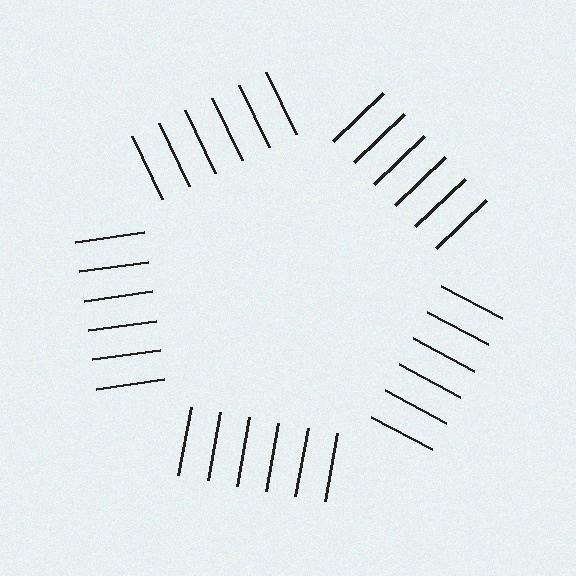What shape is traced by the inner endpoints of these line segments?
An illusory pentagon — the line segments terminate on its edges but no continuous stroke is drawn.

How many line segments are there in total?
30 — 6 along each of the 5 edges.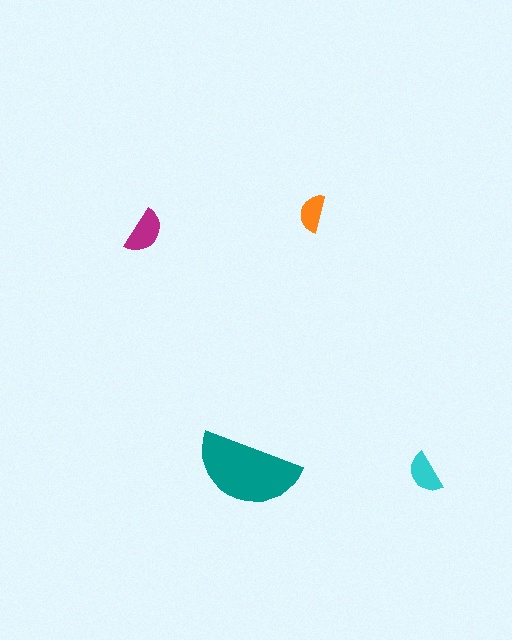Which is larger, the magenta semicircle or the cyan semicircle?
The magenta one.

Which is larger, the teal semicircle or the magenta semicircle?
The teal one.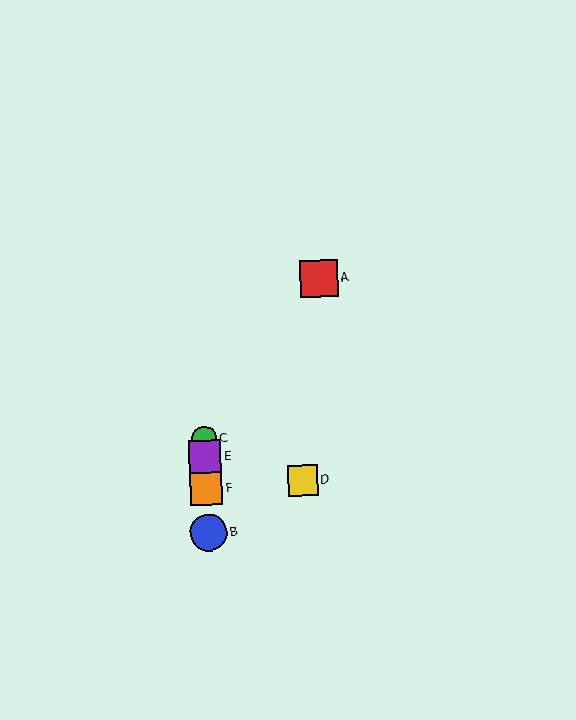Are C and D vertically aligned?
No, C is at x≈204 and D is at x≈303.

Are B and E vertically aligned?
Yes, both are at x≈208.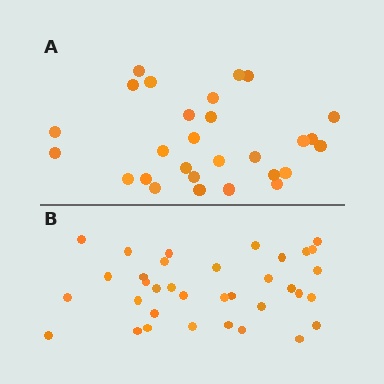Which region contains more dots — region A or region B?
Region B (the bottom region) has more dots.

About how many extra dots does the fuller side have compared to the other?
Region B has roughly 8 or so more dots than region A.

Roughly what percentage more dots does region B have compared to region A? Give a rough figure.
About 25% more.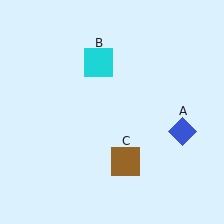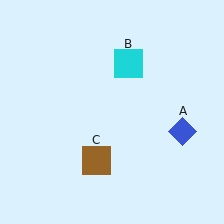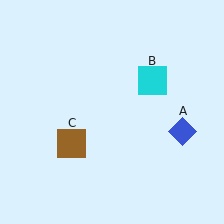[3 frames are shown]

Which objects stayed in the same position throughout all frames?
Blue diamond (object A) remained stationary.